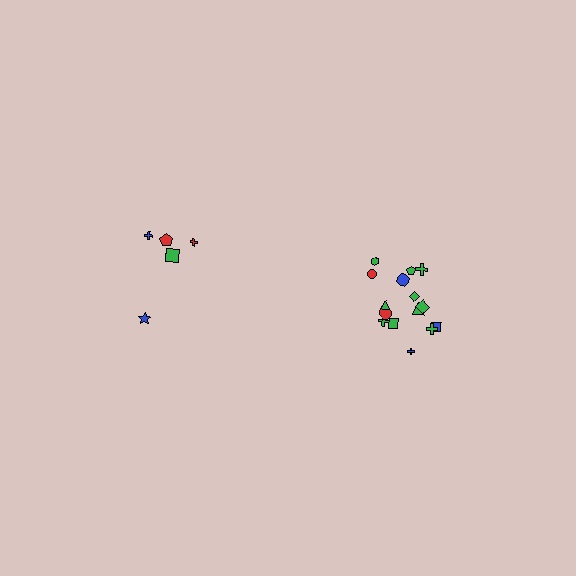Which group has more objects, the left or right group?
The right group.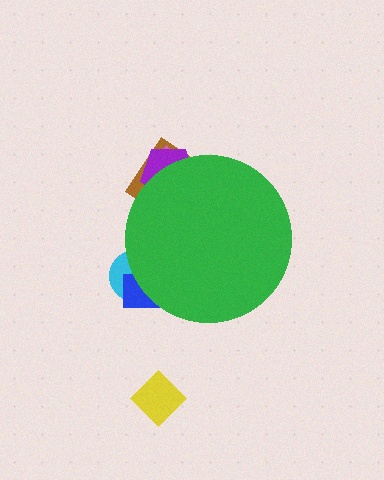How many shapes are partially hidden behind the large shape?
5 shapes are partially hidden.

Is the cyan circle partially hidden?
Yes, the cyan circle is partially hidden behind the green circle.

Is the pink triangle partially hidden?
Yes, the pink triangle is partially hidden behind the green circle.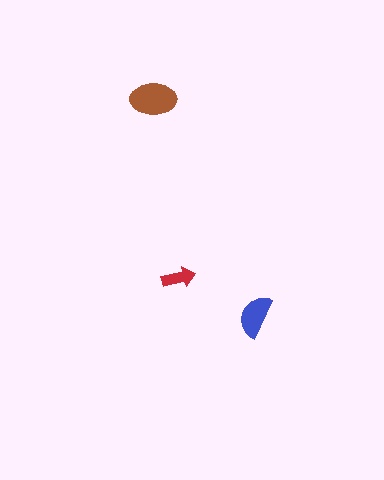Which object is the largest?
The brown ellipse.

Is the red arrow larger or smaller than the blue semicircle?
Smaller.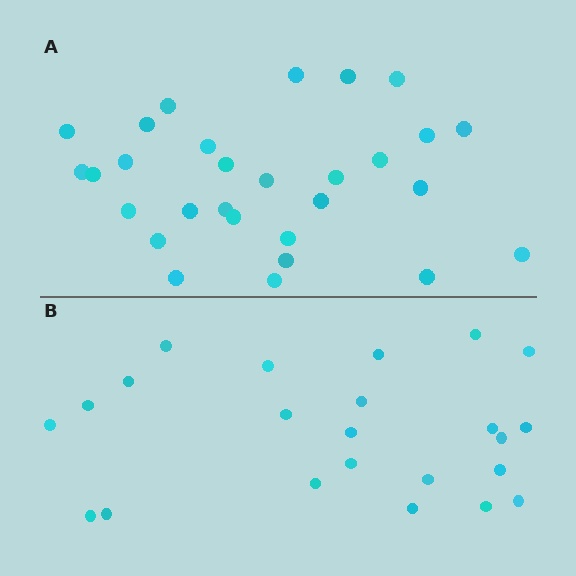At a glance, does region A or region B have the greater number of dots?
Region A (the top region) has more dots.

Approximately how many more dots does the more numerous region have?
Region A has about 6 more dots than region B.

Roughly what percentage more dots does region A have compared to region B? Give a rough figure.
About 25% more.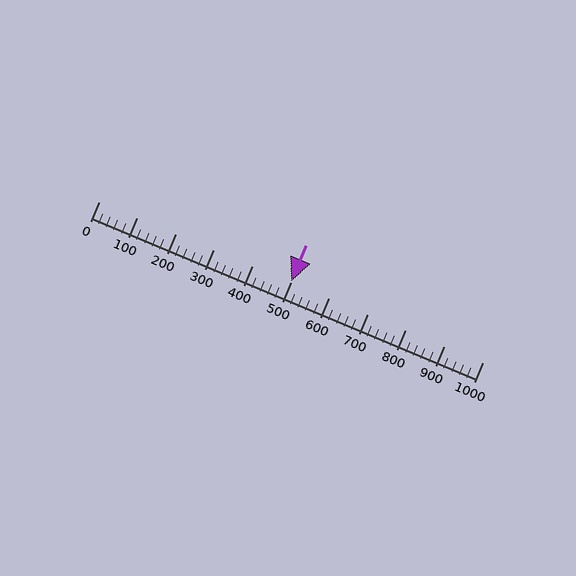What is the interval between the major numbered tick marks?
The major tick marks are spaced 100 units apart.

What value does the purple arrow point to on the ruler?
The purple arrow points to approximately 500.